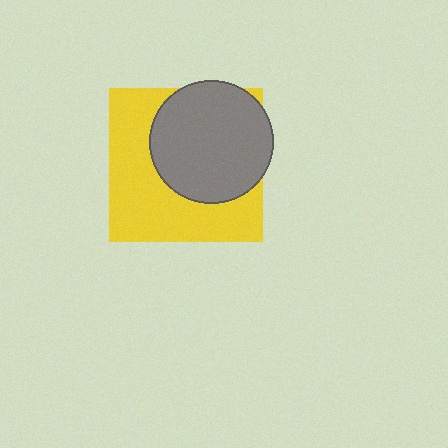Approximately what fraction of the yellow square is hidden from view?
Roughly 48% of the yellow square is hidden behind the gray circle.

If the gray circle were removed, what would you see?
You would see the complete yellow square.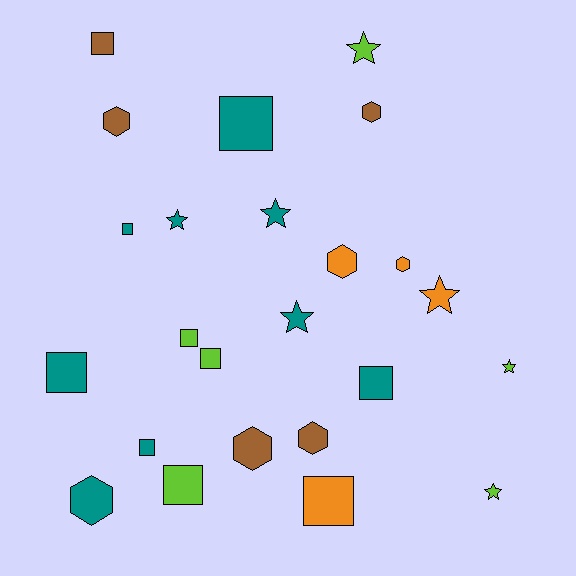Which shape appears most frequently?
Square, with 10 objects.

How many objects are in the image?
There are 24 objects.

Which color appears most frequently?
Teal, with 9 objects.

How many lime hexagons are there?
There are no lime hexagons.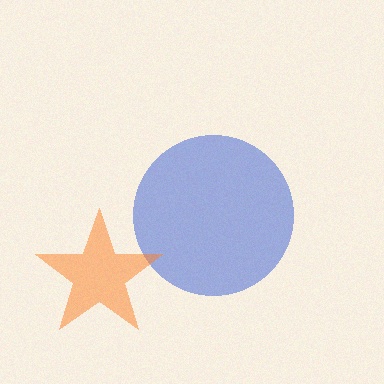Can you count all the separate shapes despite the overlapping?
Yes, there are 2 separate shapes.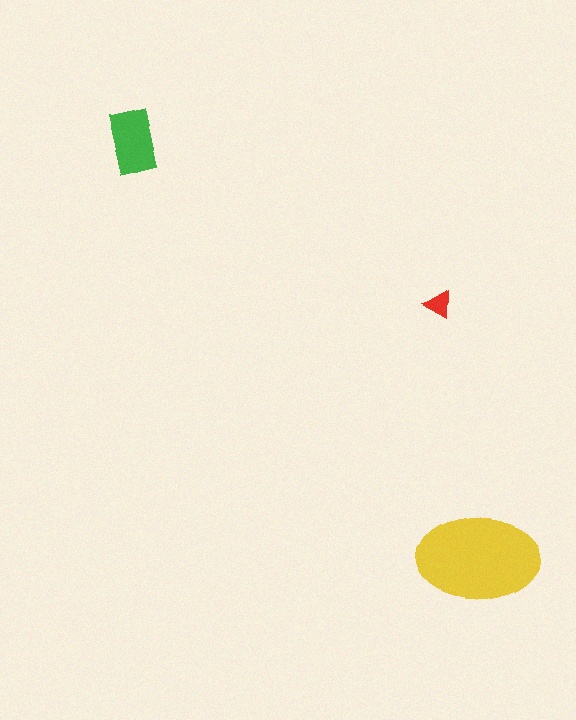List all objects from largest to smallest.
The yellow ellipse, the green rectangle, the red triangle.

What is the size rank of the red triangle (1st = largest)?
3rd.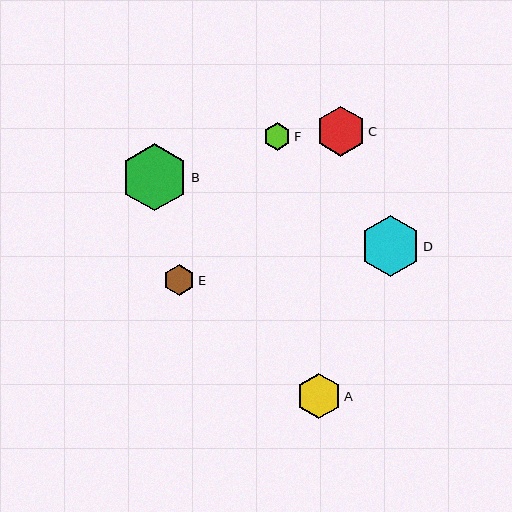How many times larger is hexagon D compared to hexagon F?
Hexagon D is approximately 2.2 times the size of hexagon F.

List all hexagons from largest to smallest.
From largest to smallest: B, D, C, A, E, F.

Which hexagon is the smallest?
Hexagon F is the smallest with a size of approximately 27 pixels.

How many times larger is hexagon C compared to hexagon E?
Hexagon C is approximately 1.6 times the size of hexagon E.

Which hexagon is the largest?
Hexagon B is the largest with a size of approximately 67 pixels.